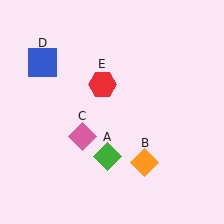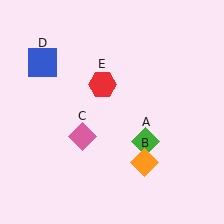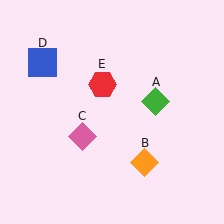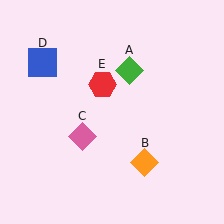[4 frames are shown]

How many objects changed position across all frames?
1 object changed position: green diamond (object A).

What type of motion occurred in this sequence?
The green diamond (object A) rotated counterclockwise around the center of the scene.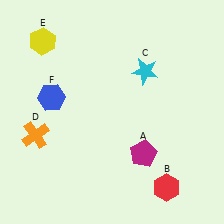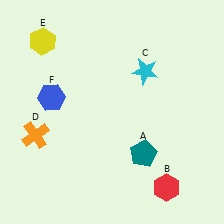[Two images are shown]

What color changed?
The pentagon (A) changed from magenta in Image 1 to teal in Image 2.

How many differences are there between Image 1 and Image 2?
There is 1 difference between the two images.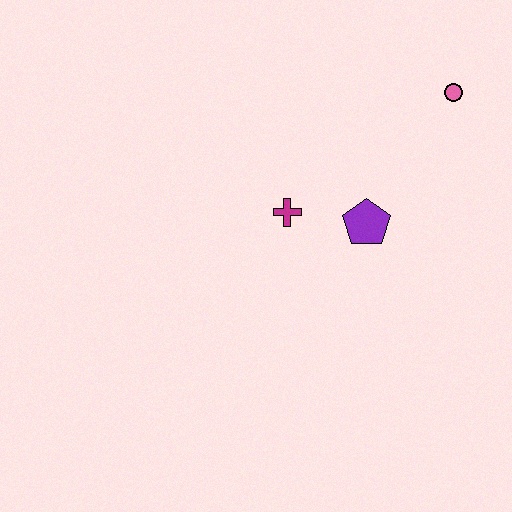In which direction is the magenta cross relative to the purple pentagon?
The magenta cross is to the left of the purple pentagon.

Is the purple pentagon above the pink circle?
No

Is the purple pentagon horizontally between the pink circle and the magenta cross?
Yes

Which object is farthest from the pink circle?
The magenta cross is farthest from the pink circle.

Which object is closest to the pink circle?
The purple pentagon is closest to the pink circle.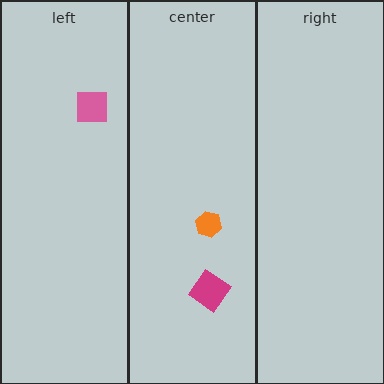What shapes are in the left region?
The pink square.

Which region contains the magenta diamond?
The center region.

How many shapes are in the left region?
1.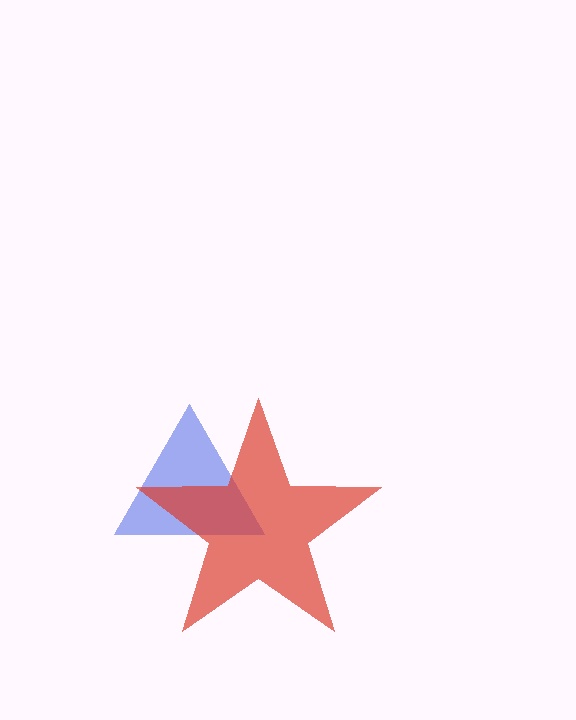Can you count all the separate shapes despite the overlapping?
Yes, there are 2 separate shapes.